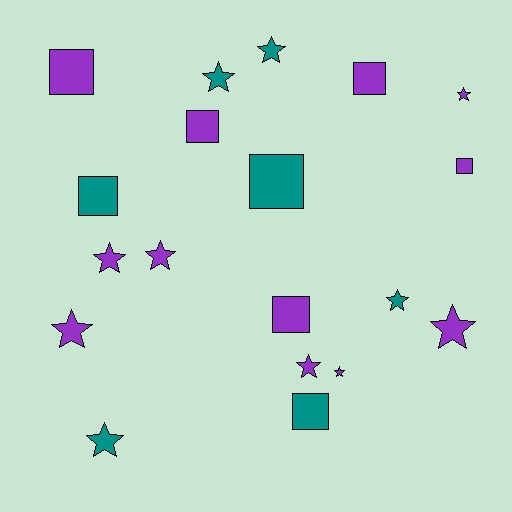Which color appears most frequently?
Purple, with 12 objects.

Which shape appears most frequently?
Star, with 11 objects.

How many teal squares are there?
There are 3 teal squares.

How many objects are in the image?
There are 19 objects.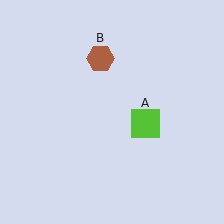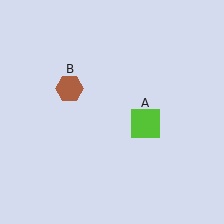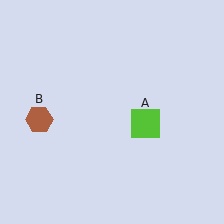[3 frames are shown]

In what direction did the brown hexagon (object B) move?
The brown hexagon (object B) moved down and to the left.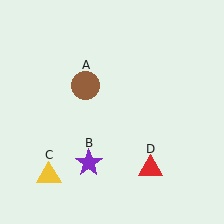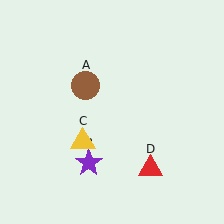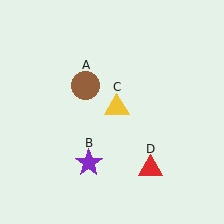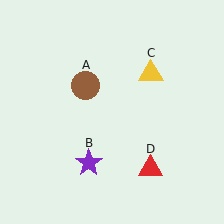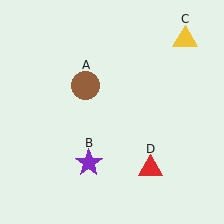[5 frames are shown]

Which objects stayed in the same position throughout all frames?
Brown circle (object A) and purple star (object B) and red triangle (object D) remained stationary.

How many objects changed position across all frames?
1 object changed position: yellow triangle (object C).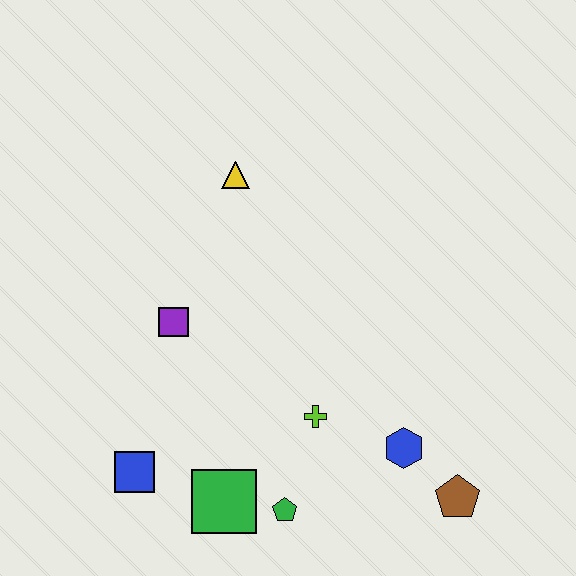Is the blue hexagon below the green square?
No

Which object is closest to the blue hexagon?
The brown pentagon is closest to the blue hexagon.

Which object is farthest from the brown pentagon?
The yellow triangle is farthest from the brown pentagon.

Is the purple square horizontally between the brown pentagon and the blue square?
Yes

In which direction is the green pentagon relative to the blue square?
The green pentagon is to the right of the blue square.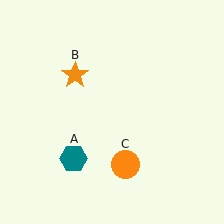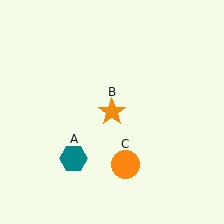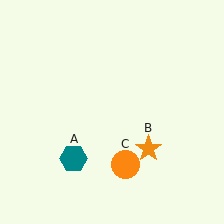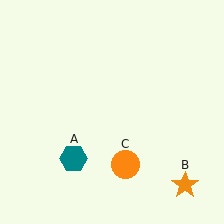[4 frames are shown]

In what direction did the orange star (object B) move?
The orange star (object B) moved down and to the right.